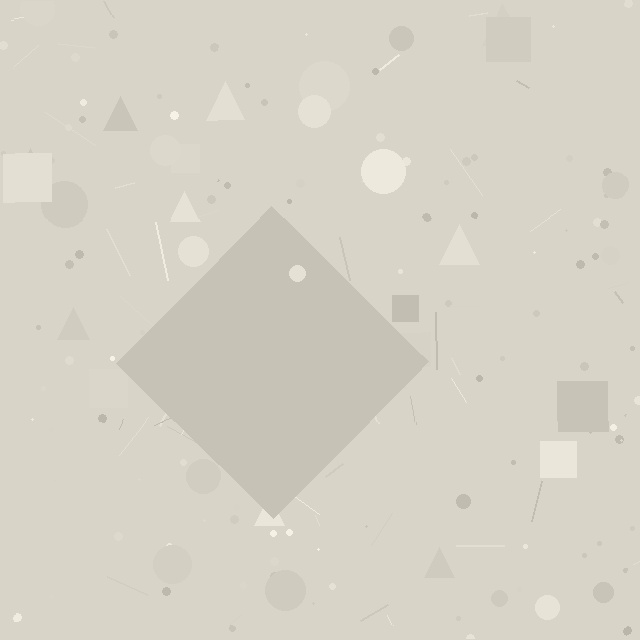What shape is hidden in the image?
A diamond is hidden in the image.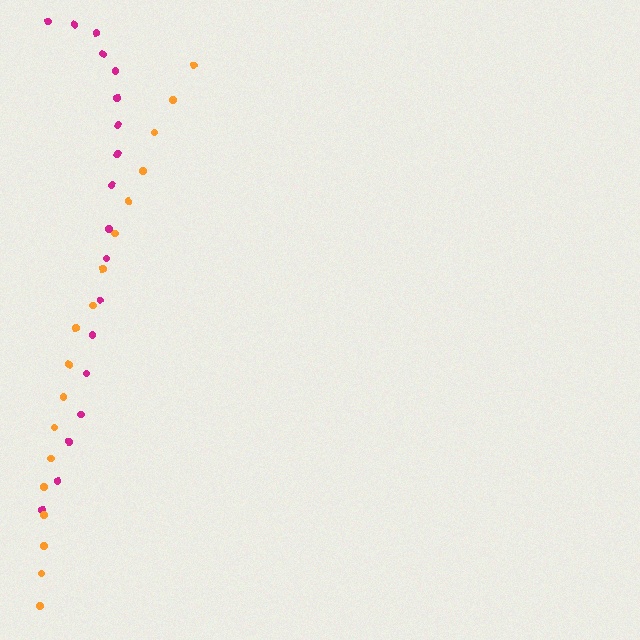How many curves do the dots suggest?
There are 2 distinct paths.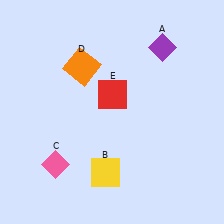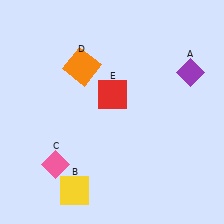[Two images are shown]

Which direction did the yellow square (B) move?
The yellow square (B) moved left.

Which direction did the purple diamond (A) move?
The purple diamond (A) moved right.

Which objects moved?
The objects that moved are: the purple diamond (A), the yellow square (B).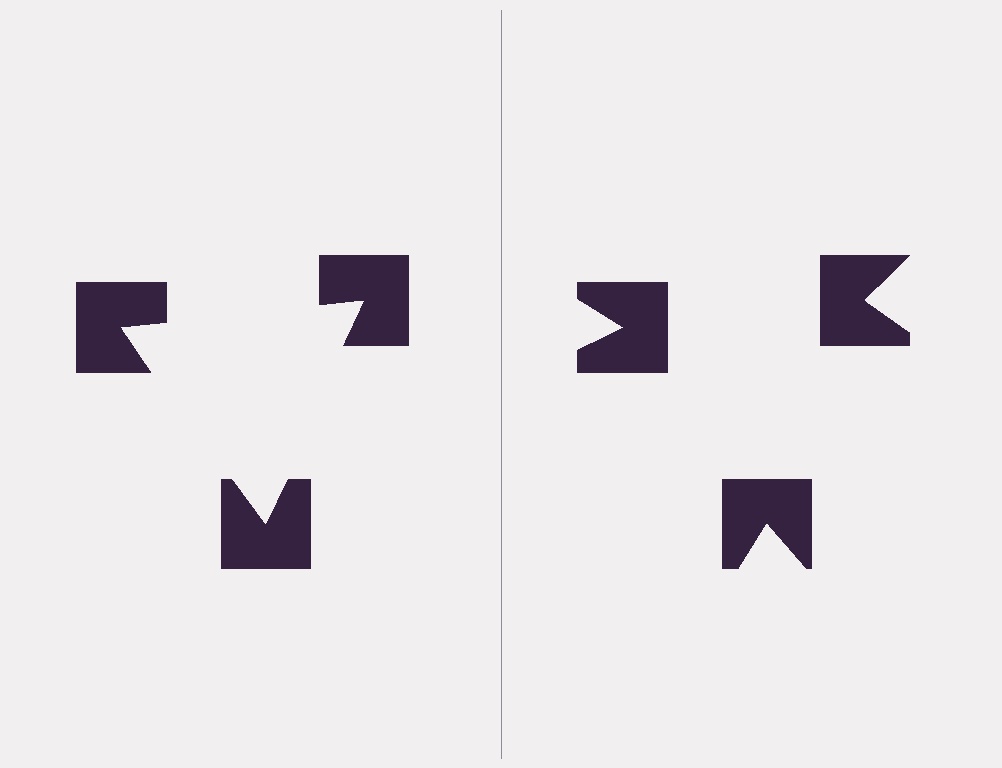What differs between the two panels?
The notched squares are positioned identically on both sides; only the wedge orientations differ. On the left they align to a triangle; on the right they are misaligned.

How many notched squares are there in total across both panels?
6 — 3 on each side.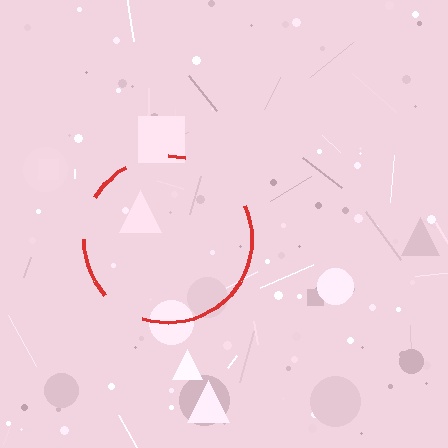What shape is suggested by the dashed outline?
The dashed outline suggests a circle.